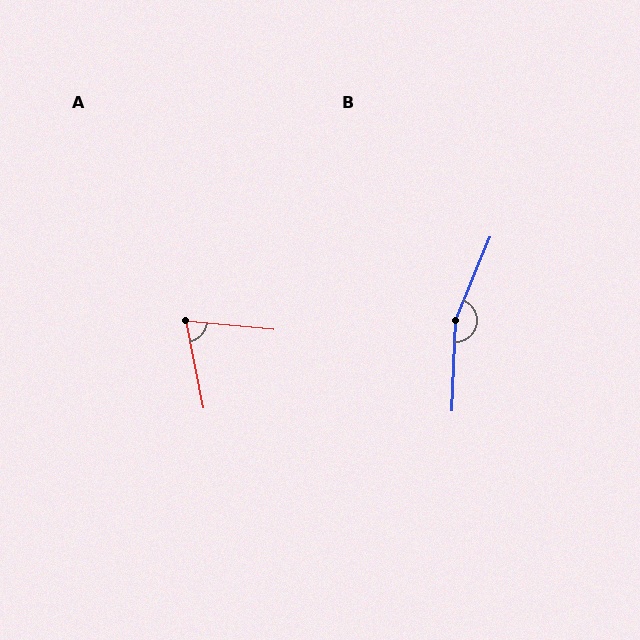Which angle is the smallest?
A, at approximately 73 degrees.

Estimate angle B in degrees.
Approximately 160 degrees.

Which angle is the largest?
B, at approximately 160 degrees.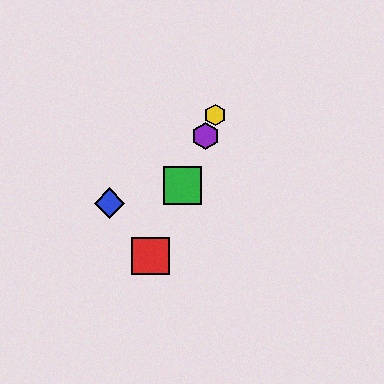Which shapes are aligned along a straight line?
The red square, the green square, the yellow hexagon, the purple hexagon are aligned along a straight line.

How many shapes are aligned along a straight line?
4 shapes (the red square, the green square, the yellow hexagon, the purple hexagon) are aligned along a straight line.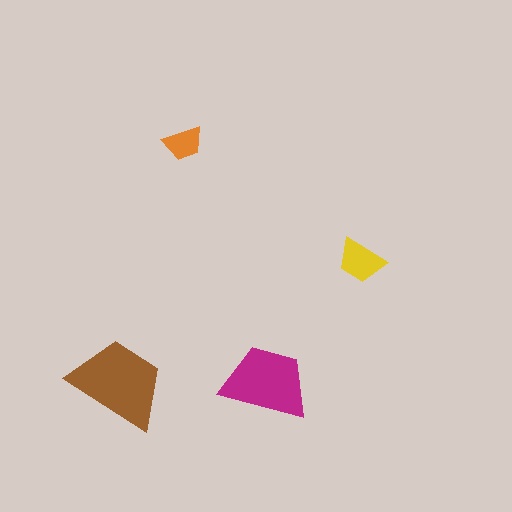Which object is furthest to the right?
The yellow trapezoid is rightmost.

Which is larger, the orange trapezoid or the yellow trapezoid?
The yellow one.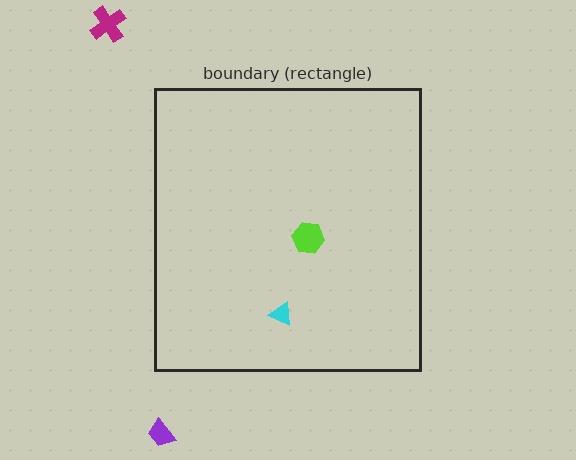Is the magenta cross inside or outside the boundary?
Outside.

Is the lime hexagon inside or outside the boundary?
Inside.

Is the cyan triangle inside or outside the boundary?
Inside.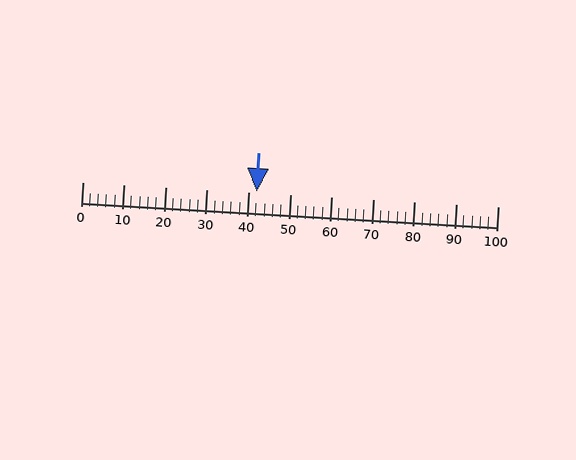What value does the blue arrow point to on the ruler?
The blue arrow points to approximately 42.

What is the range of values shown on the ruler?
The ruler shows values from 0 to 100.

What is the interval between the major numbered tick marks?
The major tick marks are spaced 10 units apart.